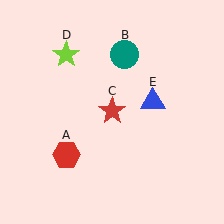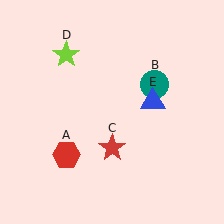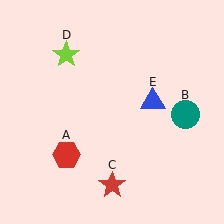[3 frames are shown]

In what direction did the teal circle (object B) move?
The teal circle (object B) moved down and to the right.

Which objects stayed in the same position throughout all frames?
Red hexagon (object A) and lime star (object D) and blue triangle (object E) remained stationary.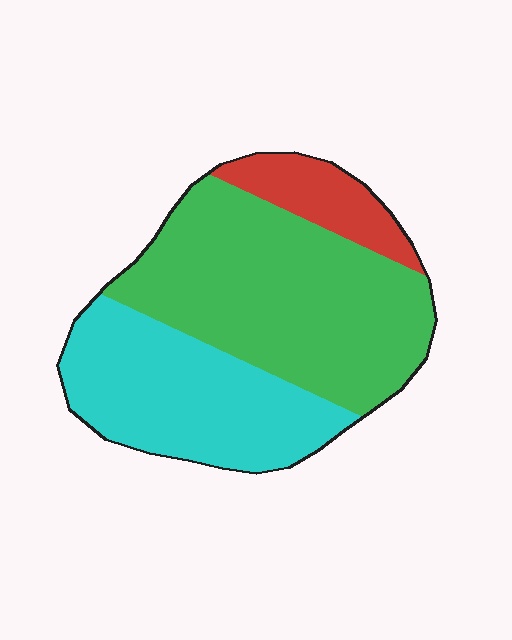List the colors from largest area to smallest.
From largest to smallest: green, cyan, red.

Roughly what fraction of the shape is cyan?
Cyan covers around 35% of the shape.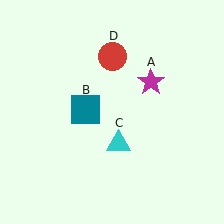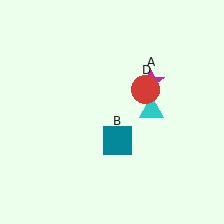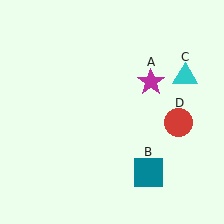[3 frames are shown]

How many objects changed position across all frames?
3 objects changed position: teal square (object B), cyan triangle (object C), red circle (object D).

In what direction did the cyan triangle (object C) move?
The cyan triangle (object C) moved up and to the right.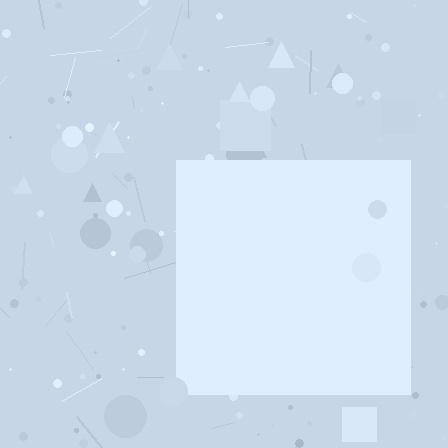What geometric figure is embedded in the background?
A square is embedded in the background.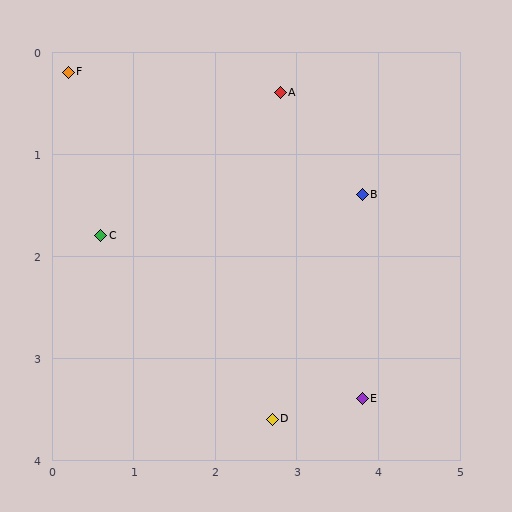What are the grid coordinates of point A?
Point A is at approximately (2.8, 0.4).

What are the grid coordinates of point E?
Point E is at approximately (3.8, 3.4).